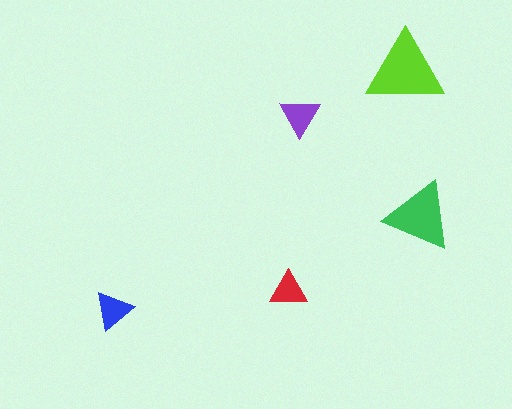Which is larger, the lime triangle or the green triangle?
The lime one.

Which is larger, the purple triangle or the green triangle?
The green one.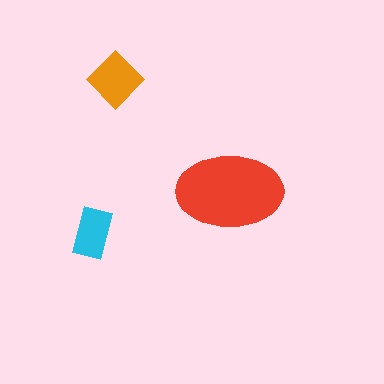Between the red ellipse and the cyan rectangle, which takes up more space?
The red ellipse.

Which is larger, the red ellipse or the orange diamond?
The red ellipse.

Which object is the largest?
The red ellipse.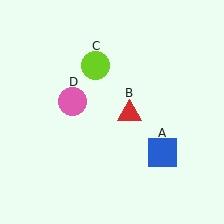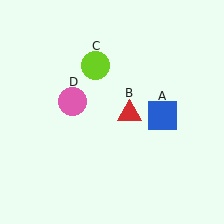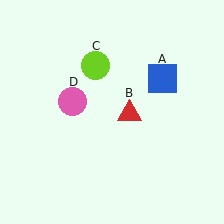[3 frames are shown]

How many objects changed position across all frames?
1 object changed position: blue square (object A).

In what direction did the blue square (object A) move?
The blue square (object A) moved up.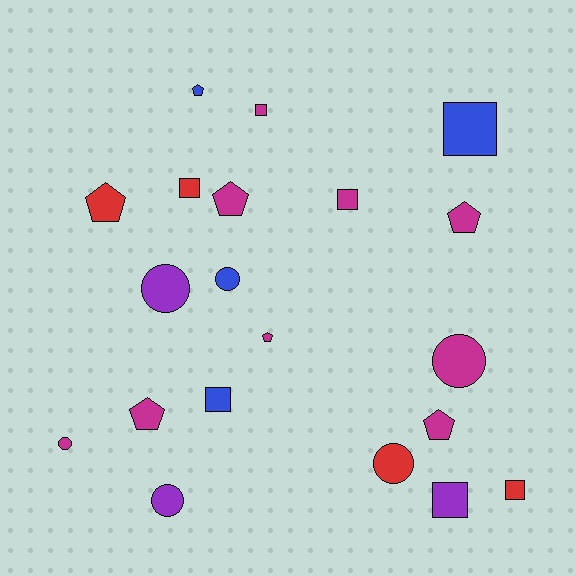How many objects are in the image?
There are 20 objects.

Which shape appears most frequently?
Pentagon, with 7 objects.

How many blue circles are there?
There is 1 blue circle.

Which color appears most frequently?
Magenta, with 9 objects.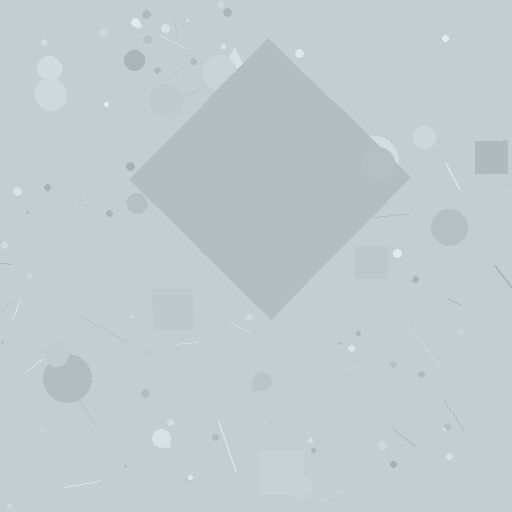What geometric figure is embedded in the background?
A diamond is embedded in the background.